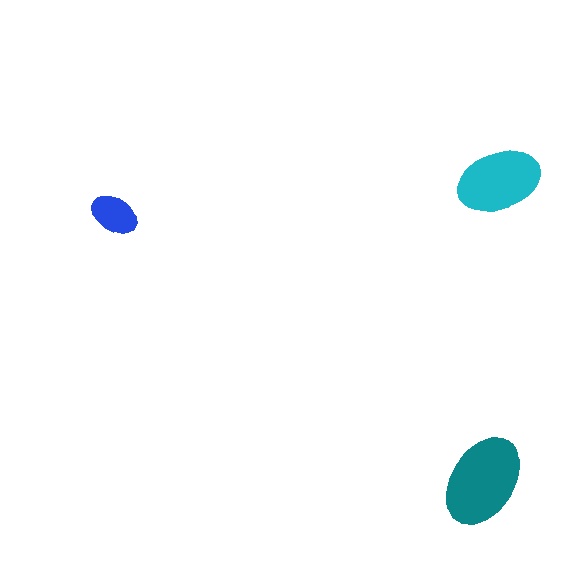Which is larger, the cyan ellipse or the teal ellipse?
The teal one.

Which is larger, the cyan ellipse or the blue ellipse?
The cyan one.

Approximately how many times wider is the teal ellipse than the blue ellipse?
About 2 times wider.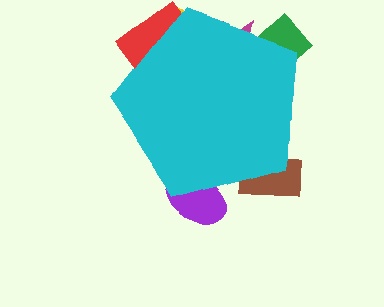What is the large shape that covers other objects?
A cyan pentagon.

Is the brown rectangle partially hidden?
Yes, the brown rectangle is partially hidden behind the cyan pentagon.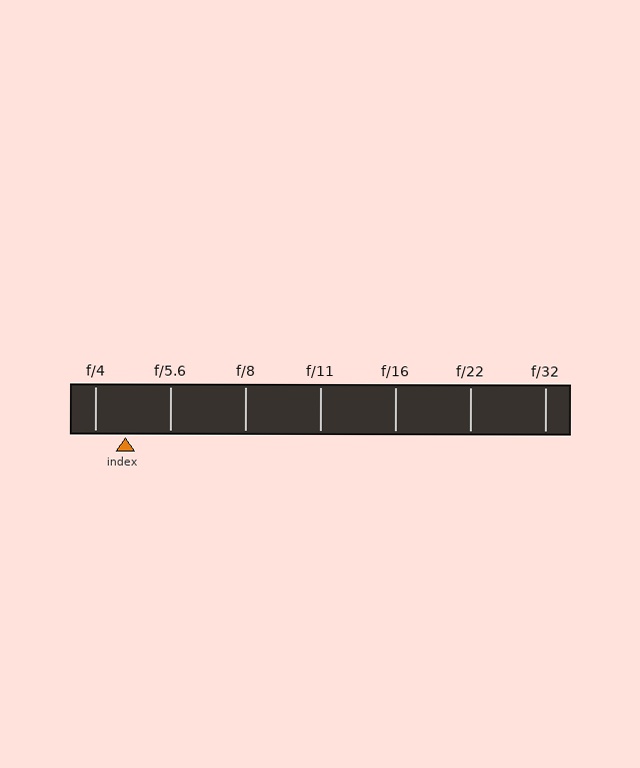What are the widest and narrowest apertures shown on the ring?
The widest aperture shown is f/4 and the narrowest is f/32.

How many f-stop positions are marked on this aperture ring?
There are 7 f-stop positions marked.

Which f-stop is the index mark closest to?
The index mark is closest to f/4.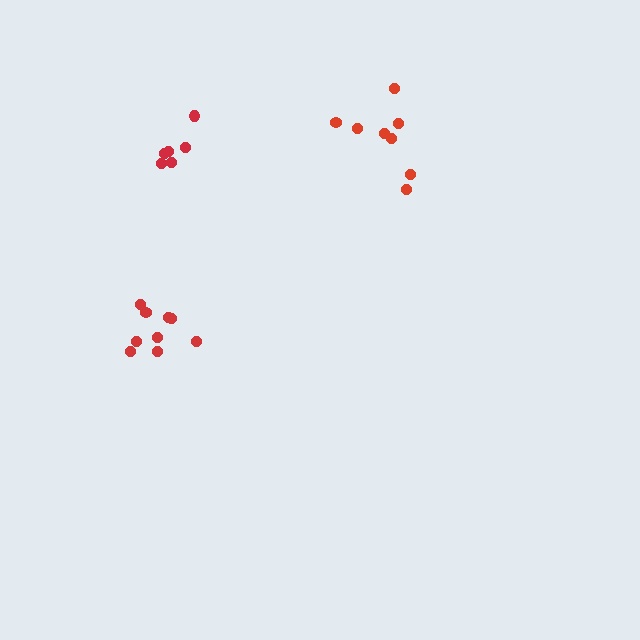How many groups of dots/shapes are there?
There are 3 groups.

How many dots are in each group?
Group 1: 8 dots, Group 2: 6 dots, Group 3: 9 dots (23 total).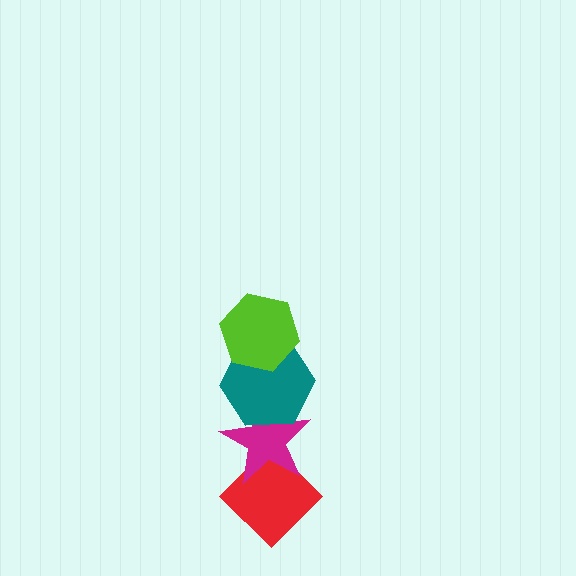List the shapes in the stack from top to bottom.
From top to bottom: the lime hexagon, the teal hexagon, the magenta star, the red diamond.